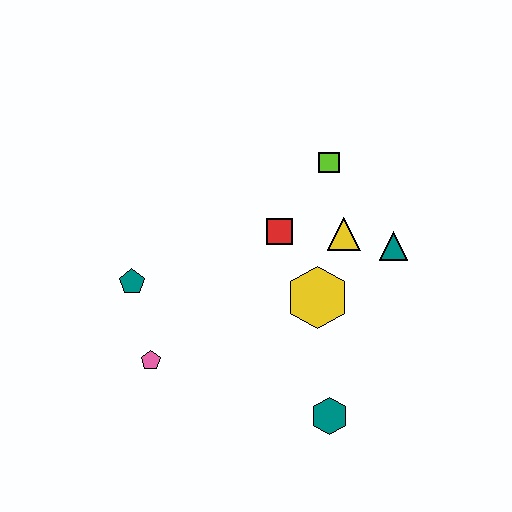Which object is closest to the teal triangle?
The yellow triangle is closest to the teal triangle.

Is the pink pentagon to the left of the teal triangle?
Yes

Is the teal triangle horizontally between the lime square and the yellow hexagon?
No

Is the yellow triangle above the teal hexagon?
Yes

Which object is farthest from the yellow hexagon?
The teal pentagon is farthest from the yellow hexagon.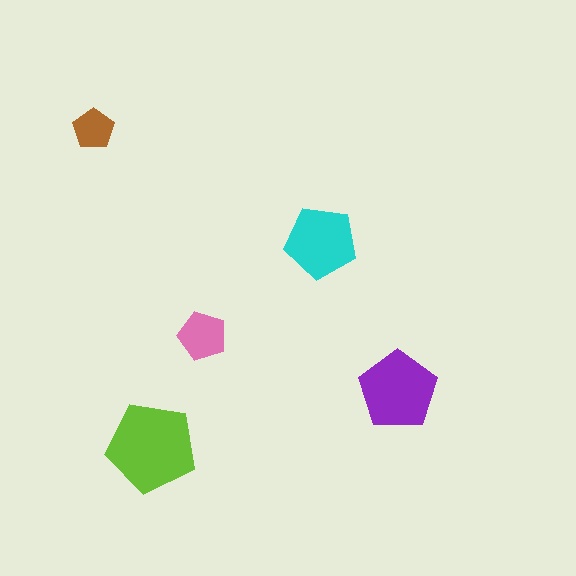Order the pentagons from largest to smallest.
the lime one, the purple one, the cyan one, the pink one, the brown one.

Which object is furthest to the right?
The purple pentagon is rightmost.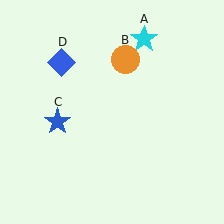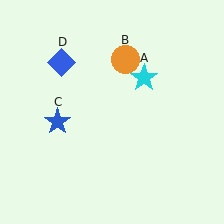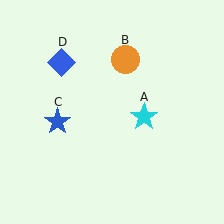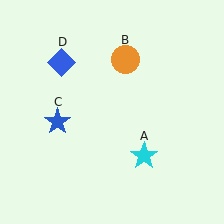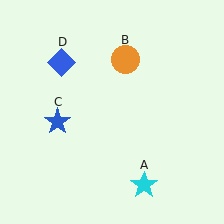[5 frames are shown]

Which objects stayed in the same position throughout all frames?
Orange circle (object B) and blue star (object C) and blue diamond (object D) remained stationary.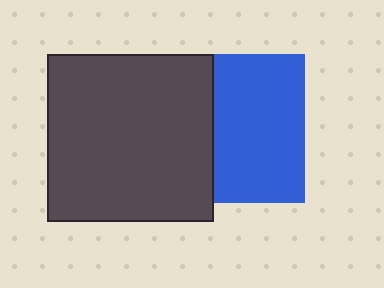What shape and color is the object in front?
The object in front is a dark gray square.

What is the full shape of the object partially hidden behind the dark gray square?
The partially hidden object is a blue square.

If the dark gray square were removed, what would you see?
You would see the complete blue square.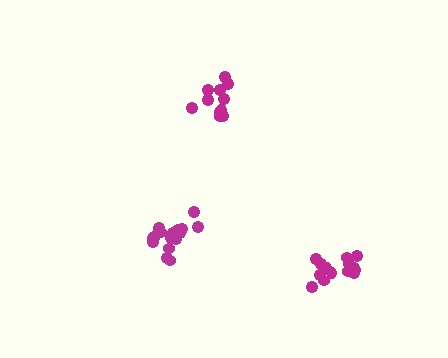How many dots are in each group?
Group 1: 14 dots, Group 2: 17 dots, Group 3: 12 dots (43 total).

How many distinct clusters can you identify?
There are 3 distinct clusters.